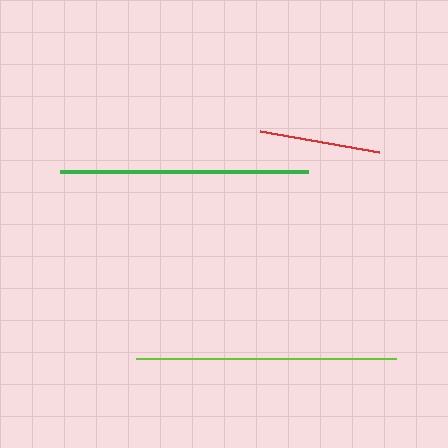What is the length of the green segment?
The green segment is approximately 248 pixels long.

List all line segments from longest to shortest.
From longest to shortest: lime, green, red.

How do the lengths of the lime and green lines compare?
The lime and green lines are approximately the same length.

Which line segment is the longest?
The lime line is the longest at approximately 260 pixels.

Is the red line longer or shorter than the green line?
The green line is longer than the red line.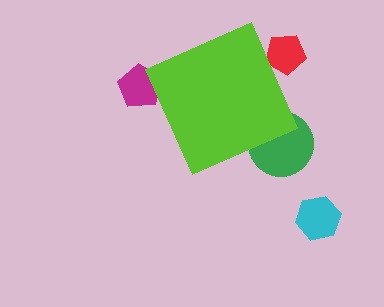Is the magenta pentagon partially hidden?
Yes, the magenta pentagon is partially hidden behind the lime diamond.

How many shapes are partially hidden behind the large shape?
3 shapes are partially hidden.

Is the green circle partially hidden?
Yes, the green circle is partially hidden behind the lime diamond.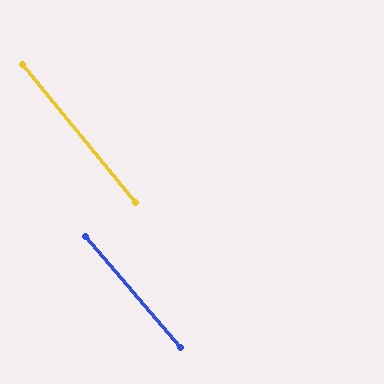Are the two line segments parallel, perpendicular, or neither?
Parallel — their directions differ by only 1.2°.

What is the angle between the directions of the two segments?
Approximately 1 degree.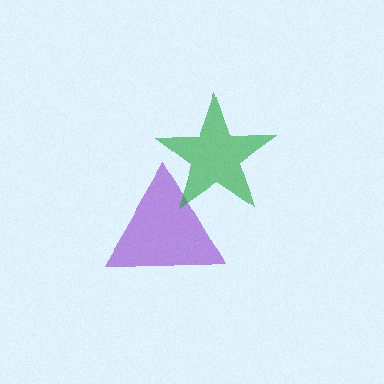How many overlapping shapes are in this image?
There are 2 overlapping shapes in the image.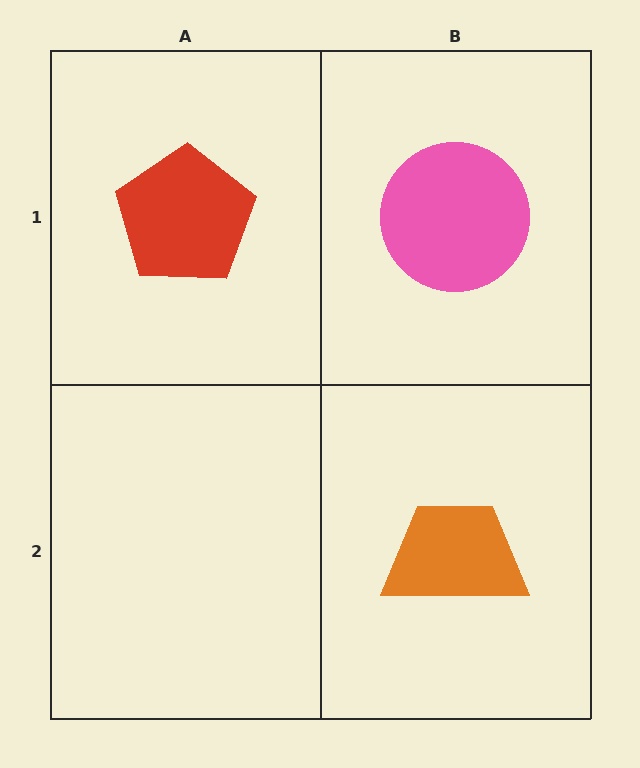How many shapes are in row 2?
1 shape.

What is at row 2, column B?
An orange trapezoid.